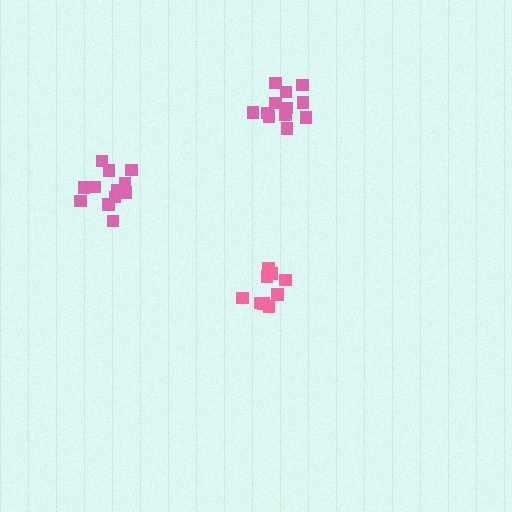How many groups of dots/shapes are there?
There are 3 groups.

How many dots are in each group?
Group 1: 9 dots, Group 2: 12 dots, Group 3: 12 dots (33 total).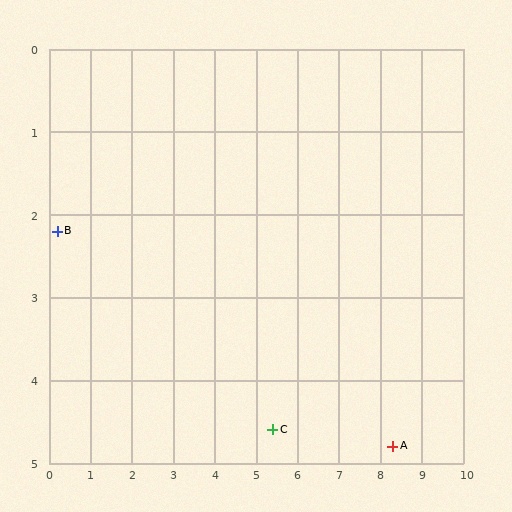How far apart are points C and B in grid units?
Points C and B are about 5.7 grid units apart.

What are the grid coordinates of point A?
Point A is at approximately (8.3, 4.8).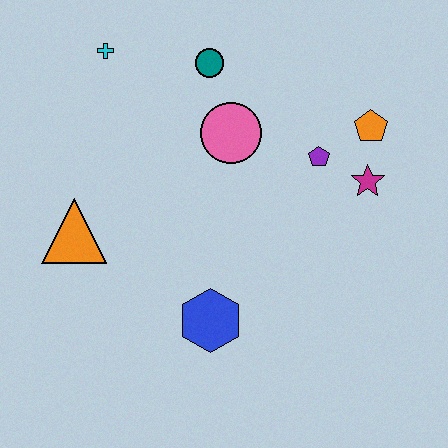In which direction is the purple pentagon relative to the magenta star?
The purple pentagon is to the left of the magenta star.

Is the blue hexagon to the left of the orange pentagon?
Yes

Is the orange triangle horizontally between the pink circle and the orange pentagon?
No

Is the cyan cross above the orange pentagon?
Yes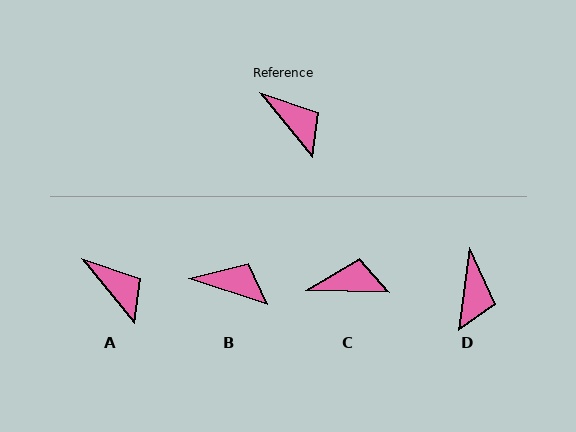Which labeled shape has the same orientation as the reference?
A.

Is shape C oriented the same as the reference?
No, it is off by about 49 degrees.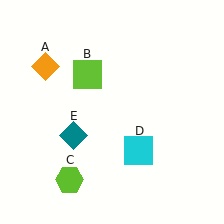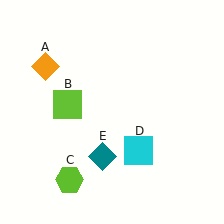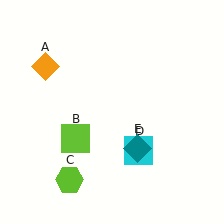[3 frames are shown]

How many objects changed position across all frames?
2 objects changed position: lime square (object B), teal diamond (object E).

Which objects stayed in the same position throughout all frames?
Orange diamond (object A) and lime hexagon (object C) and cyan square (object D) remained stationary.